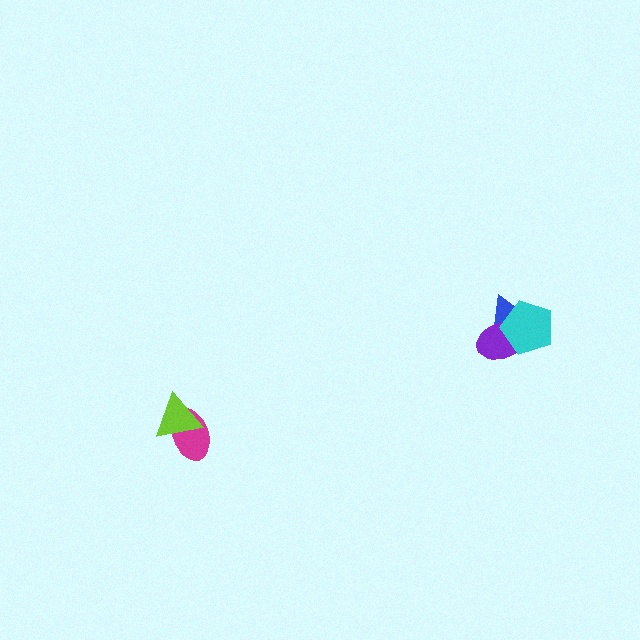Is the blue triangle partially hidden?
Yes, it is partially covered by another shape.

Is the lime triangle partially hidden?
No, no other shape covers it.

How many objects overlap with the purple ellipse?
2 objects overlap with the purple ellipse.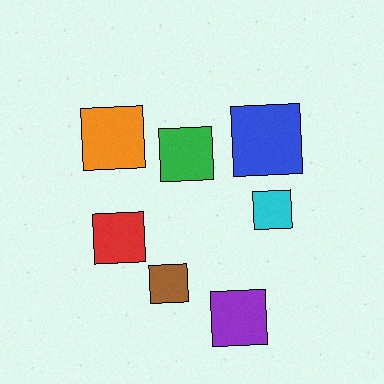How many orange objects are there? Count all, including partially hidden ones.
There is 1 orange object.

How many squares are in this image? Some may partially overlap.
There are 7 squares.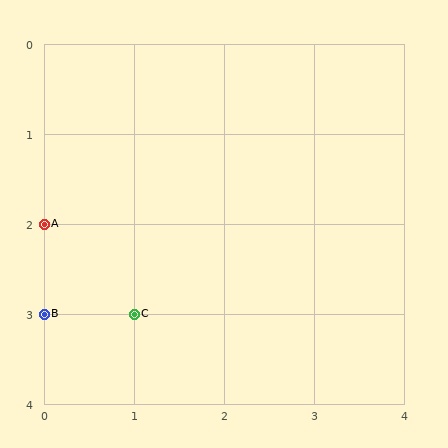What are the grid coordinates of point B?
Point B is at grid coordinates (0, 3).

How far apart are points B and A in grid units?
Points B and A are 1 row apart.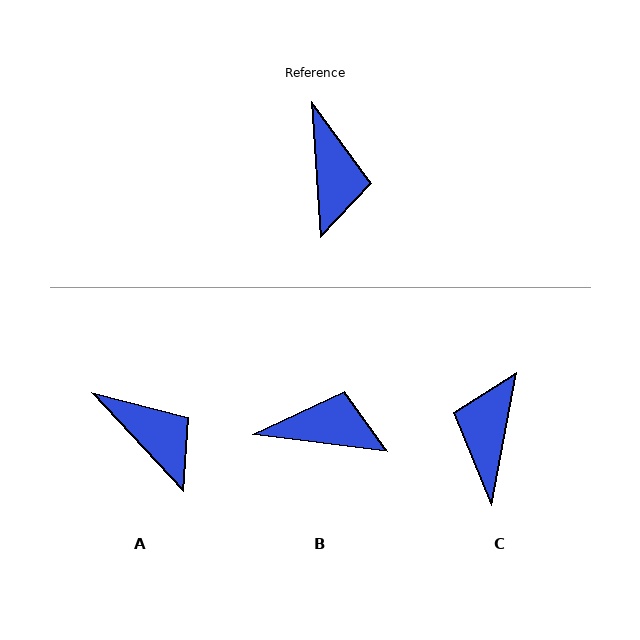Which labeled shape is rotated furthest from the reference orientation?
C, about 166 degrees away.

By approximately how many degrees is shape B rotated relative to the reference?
Approximately 79 degrees counter-clockwise.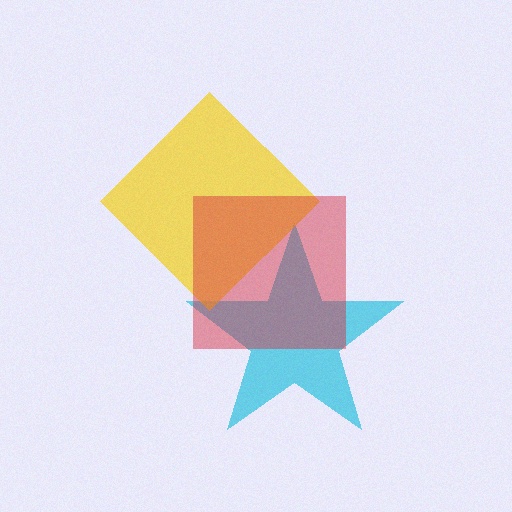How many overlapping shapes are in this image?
There are 3 overlapping shapes in the image.